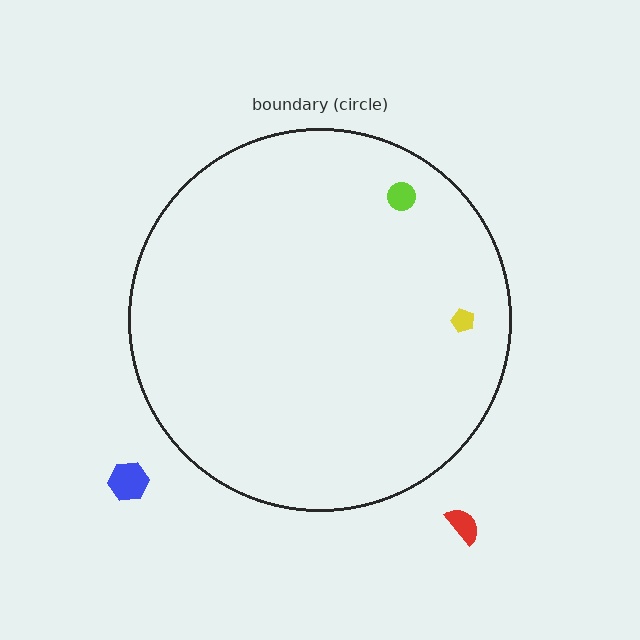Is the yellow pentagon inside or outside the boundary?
Inside.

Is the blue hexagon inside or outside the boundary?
Outside.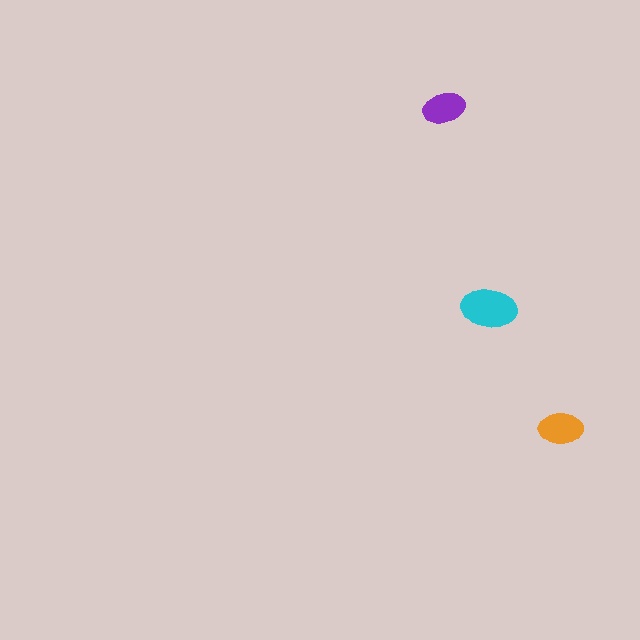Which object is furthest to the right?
The orange ellipse is rightmost.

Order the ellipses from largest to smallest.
the cyan one, the orange one, the purple one.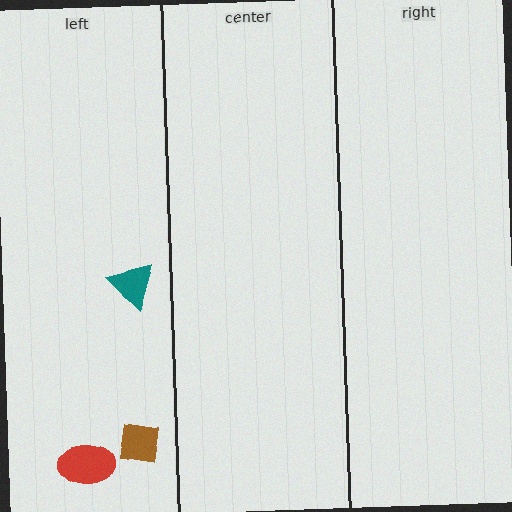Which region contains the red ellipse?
The left region.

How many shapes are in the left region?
3.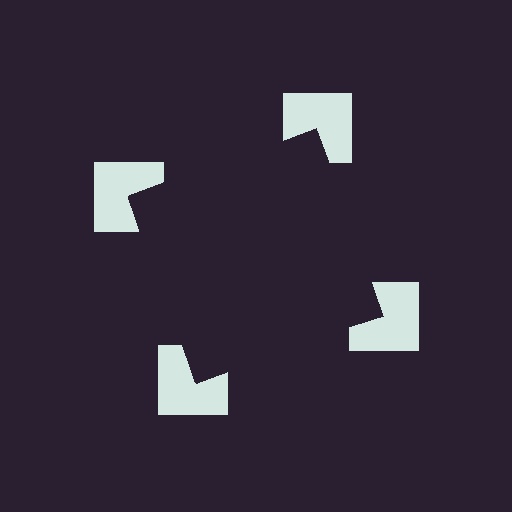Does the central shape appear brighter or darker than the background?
It typically appears slightly darker than the background, even though no actual brightness change is drawn.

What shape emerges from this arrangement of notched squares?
An illusory square — its edges are inferred from the aligned wedge cuts in the notched squares, not physically drawn.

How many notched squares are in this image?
There are 4 — one at each vertex of the illusory square.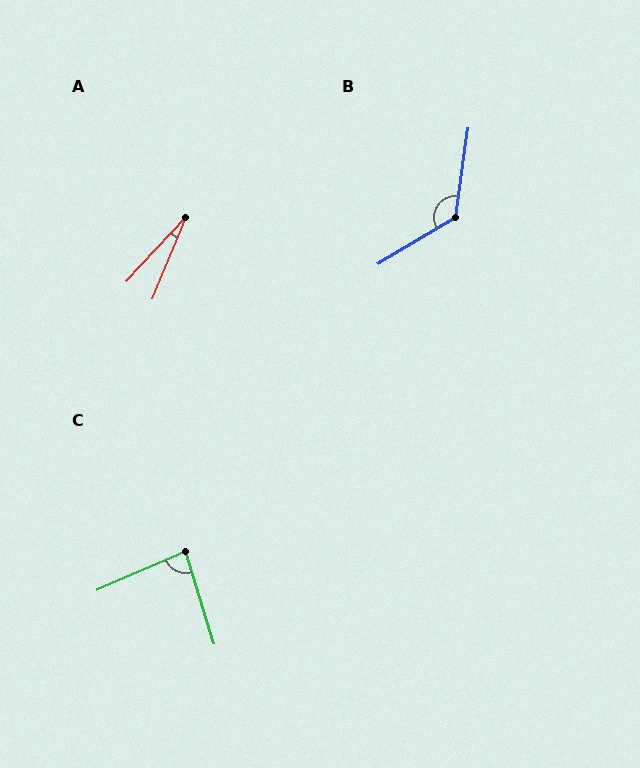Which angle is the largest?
B, at approximately 129 degrees.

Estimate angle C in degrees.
Approximately 84 degrees.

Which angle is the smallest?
A, at approximately 20 degrees.